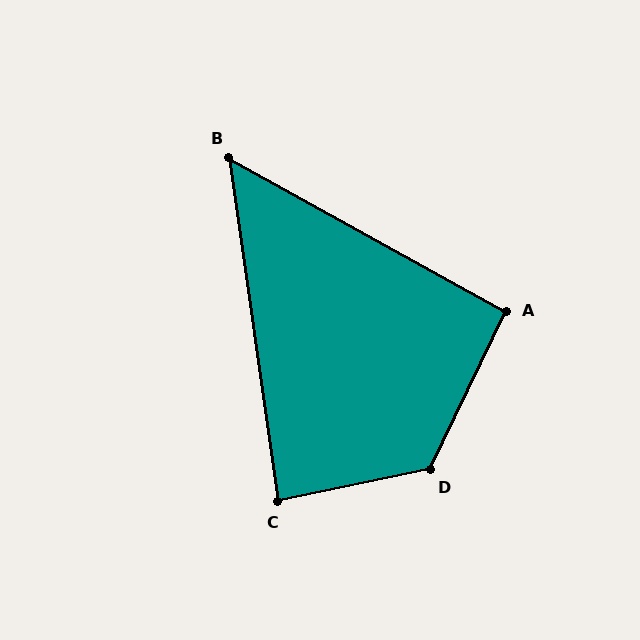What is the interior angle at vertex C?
Approximately 87 degrees (approximately right).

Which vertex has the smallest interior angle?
B, at approximately 53 degrees.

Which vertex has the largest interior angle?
D, at approximately 127 degrees.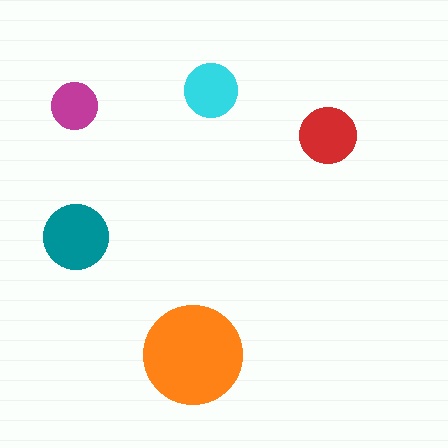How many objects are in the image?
There are 5 objects in the image.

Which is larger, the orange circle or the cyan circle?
The orange one.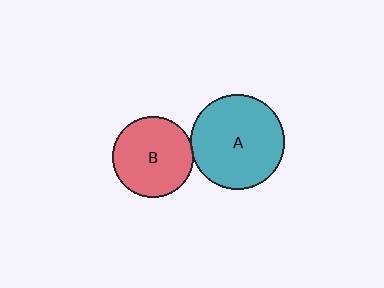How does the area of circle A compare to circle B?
Approximately 1.4 times.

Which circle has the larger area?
Circle A (teal).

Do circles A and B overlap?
Yes.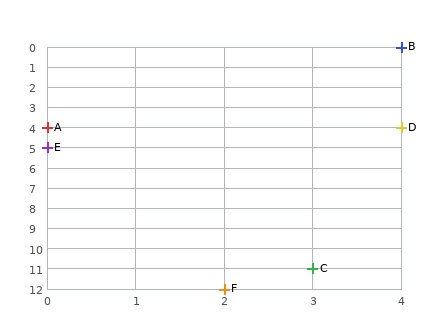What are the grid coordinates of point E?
Point E is at grid coordinates (0, 5).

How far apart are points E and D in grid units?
Points E and D are 4 columns and 1 row apart (about 4.1 grid units diagonally).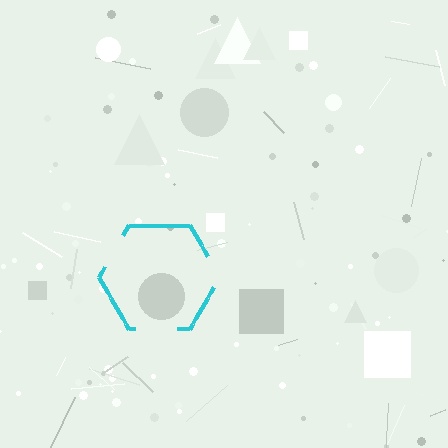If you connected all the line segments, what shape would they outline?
They would outline a hexagon.